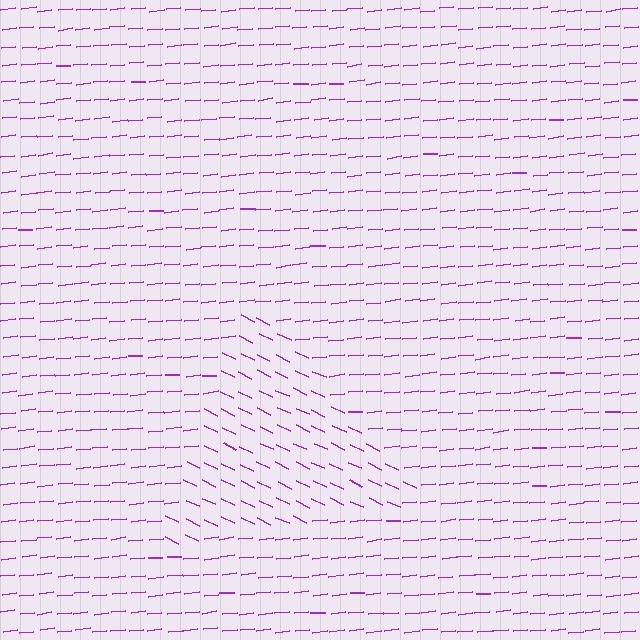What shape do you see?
I see a triangle.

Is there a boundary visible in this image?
Yes, there is a texture boundary formed by a change in line orientation.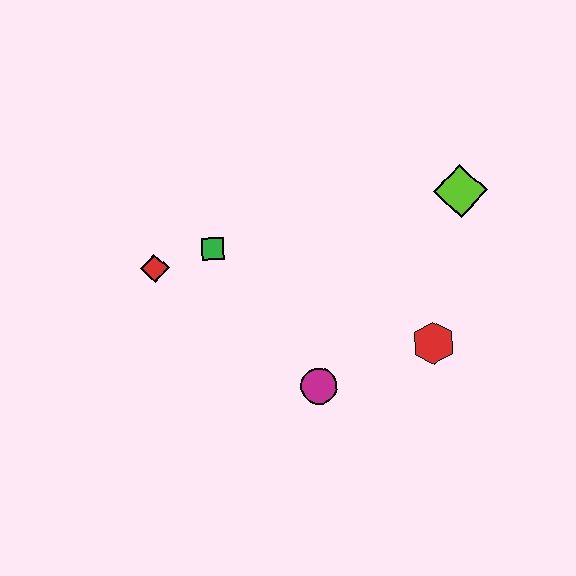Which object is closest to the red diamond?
The green square is closest to the red diamond.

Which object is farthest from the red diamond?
The lime diamond is farthest from the red diamond.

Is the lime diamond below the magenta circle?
No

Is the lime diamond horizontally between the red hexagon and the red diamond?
No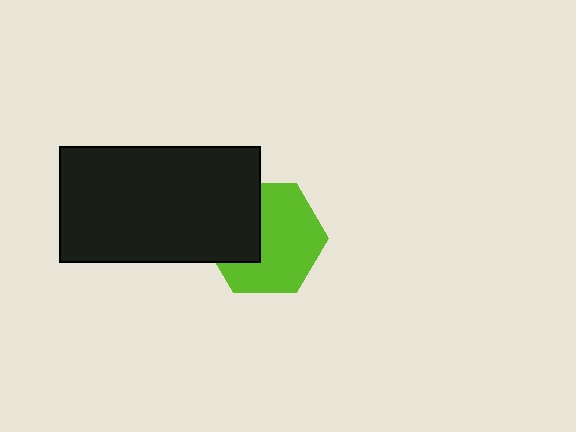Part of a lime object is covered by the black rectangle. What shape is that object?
It is a hexagon.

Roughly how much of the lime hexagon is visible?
About half of it is visible (roughly 64%).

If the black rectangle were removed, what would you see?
You would see the complete lime hexagon.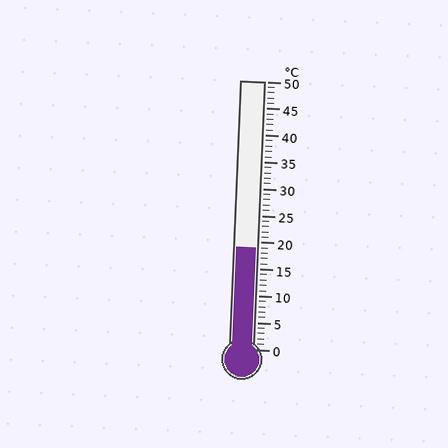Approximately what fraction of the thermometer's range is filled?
The thermometer is filled to approximately 40% of its range.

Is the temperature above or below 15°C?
The temperature is above 15°C.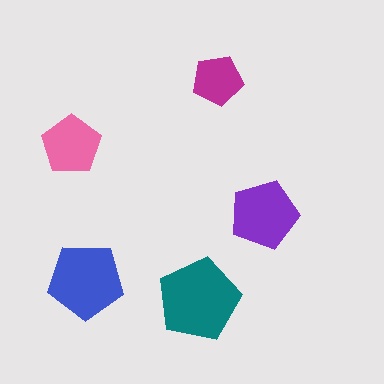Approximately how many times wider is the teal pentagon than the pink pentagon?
About 1.5 times wider.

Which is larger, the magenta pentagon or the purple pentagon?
The purple one.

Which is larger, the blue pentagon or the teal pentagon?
The teal one.